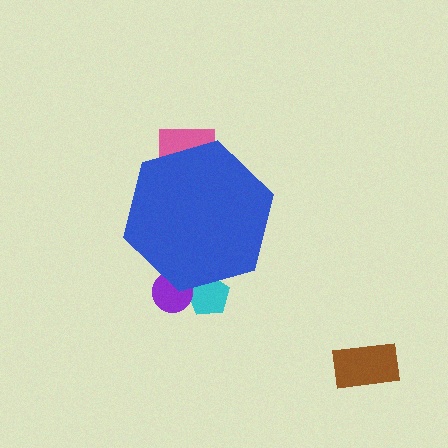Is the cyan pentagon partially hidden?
Yes, the cyan pentagon is partially hidden behind the blue hexagon.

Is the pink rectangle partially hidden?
Yes, the pink rectangle is partially hidden behind the blue hexagon.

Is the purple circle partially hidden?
Yes, the purple circle is partially hidden behind the blue hexagon.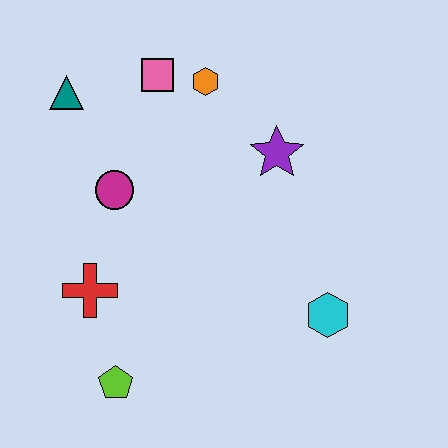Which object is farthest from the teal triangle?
The cyan hexagon is farthest from the teal triangle.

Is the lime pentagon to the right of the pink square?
No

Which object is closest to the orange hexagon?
The pink square is closest to the orange hexagon.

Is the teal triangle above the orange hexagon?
No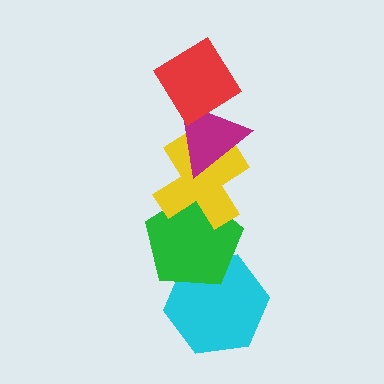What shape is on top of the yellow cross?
The magenta triangle is on top of the yellow cross.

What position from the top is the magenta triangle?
The magenta triangle is 2nd from the top.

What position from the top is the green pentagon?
The green pentagon is 4th from the top.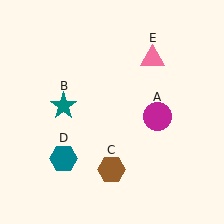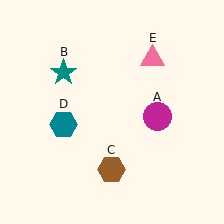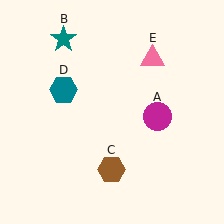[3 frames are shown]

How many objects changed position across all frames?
2 objects changed position: teal star (object B), teal hexagon (object D).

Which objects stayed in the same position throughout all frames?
Magenta circle (object A) and brown hexagon (object C) and pink triangle (object E) remained stationary.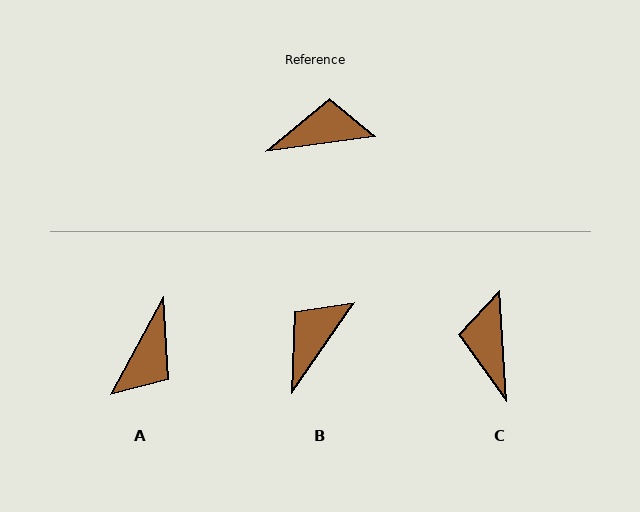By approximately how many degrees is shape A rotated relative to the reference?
Approximately 127 degrees clockwise.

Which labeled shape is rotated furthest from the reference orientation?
A, about 127 degrees away.